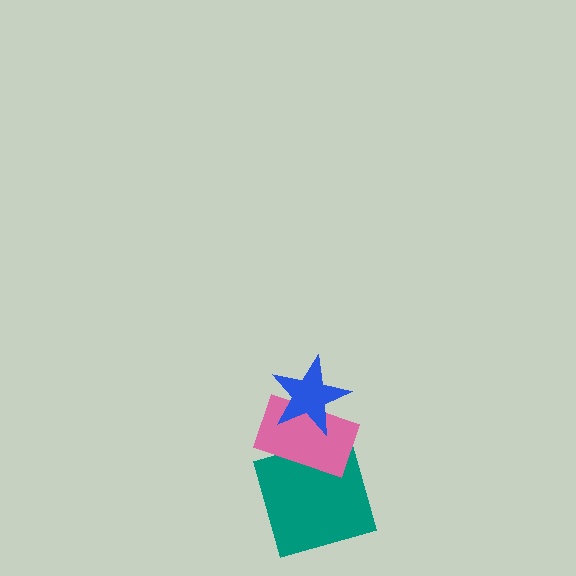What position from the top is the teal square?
The teal square is 3rd from the top.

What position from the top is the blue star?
The blue star is 1st from the top.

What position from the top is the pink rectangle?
The pink rectangle is 2nd from the top.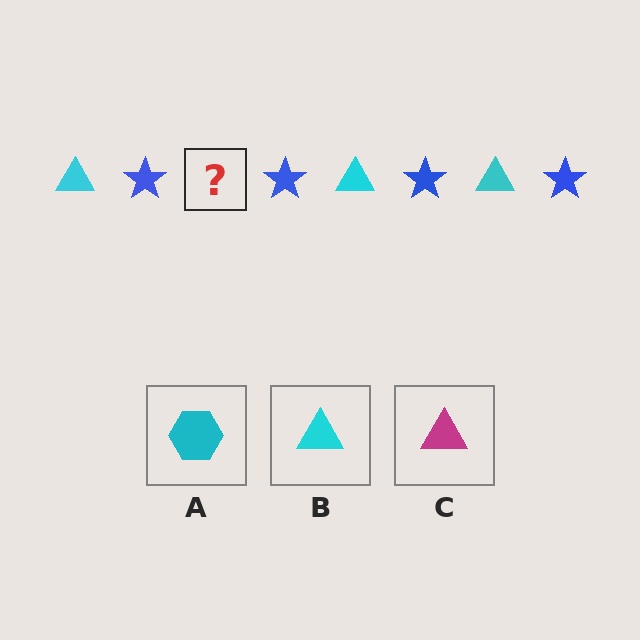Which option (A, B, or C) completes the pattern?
B.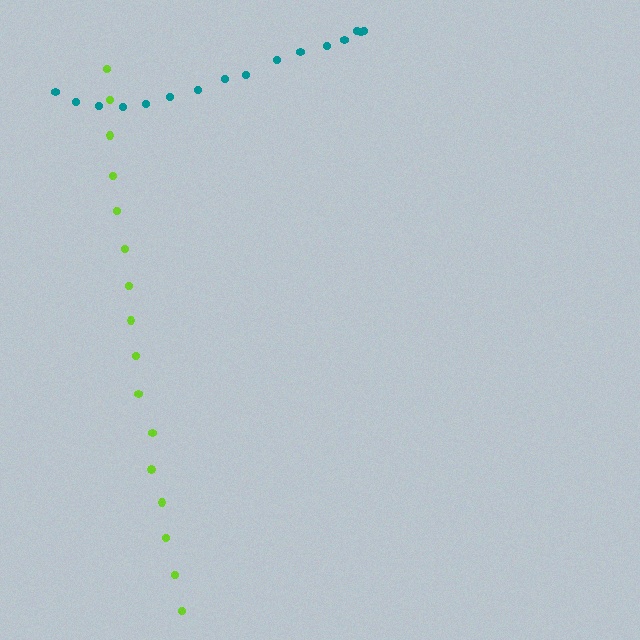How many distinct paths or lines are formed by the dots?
There are 2 distinct paths.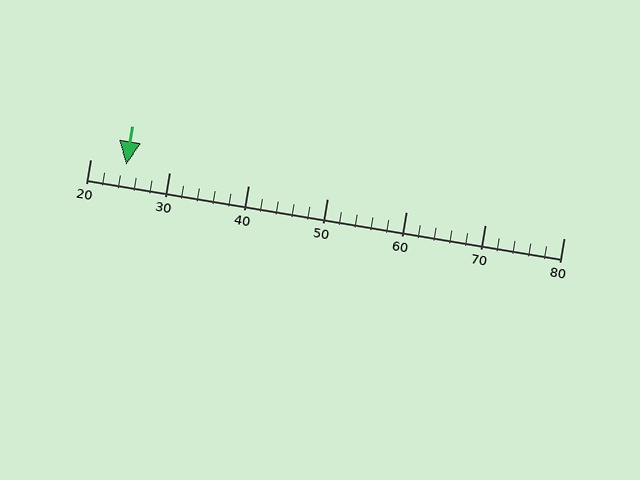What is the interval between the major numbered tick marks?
The major tick marks are spaced 10 units apart.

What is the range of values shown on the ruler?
The ruler shows values from 20 to 80.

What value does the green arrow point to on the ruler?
The green arrow points to approximately 24.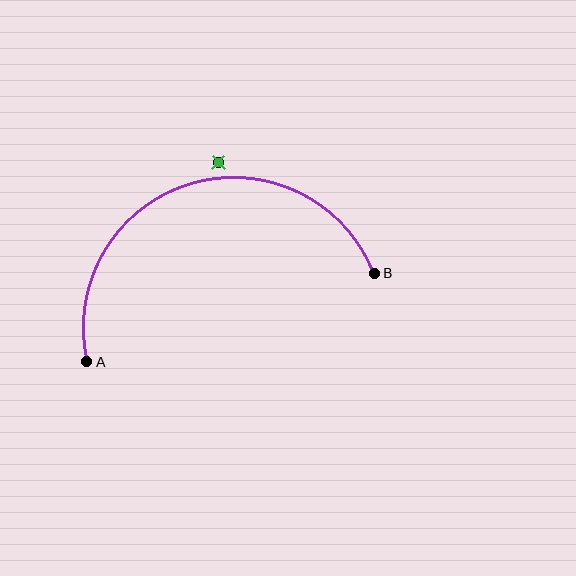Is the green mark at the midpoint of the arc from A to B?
No — the green mark does not lie on the arc at all. It sits slightly outside the curve.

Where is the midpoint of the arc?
The arc midpoint is the point on the curve farthest from the straight line joining A and B. It sits above that line.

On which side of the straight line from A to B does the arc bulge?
The arc bulges above the straight line connecting A and B.